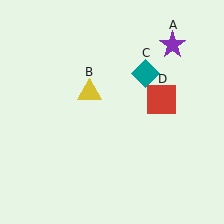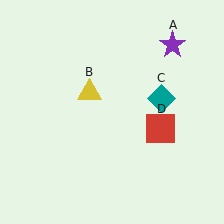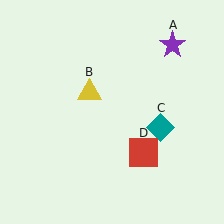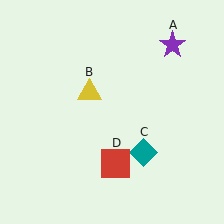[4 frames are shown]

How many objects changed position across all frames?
2 objects changed position: teal diamond (object C), red square (object D).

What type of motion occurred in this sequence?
The teal diamond (object C), red square (object D) rotated clockwise around the center of the scene.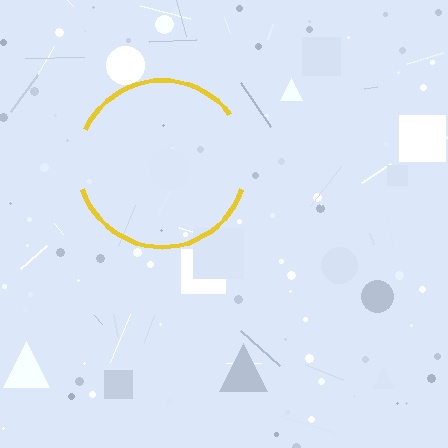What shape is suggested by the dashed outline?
The dashed outline suggests a circle.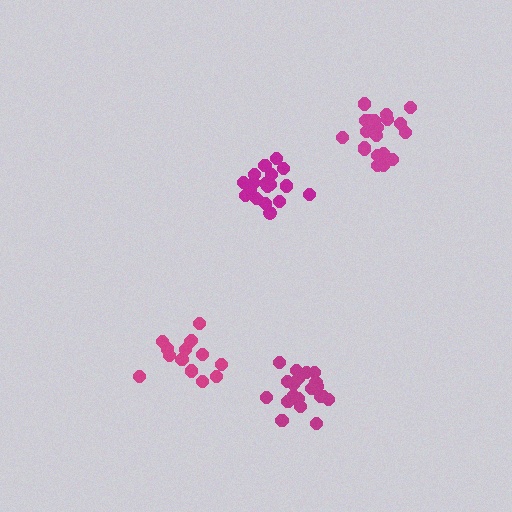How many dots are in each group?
Group 1: 14 dots, Group 2: 18 dots, Group 3: 20 dots, Group 4: 20 dots (72 total).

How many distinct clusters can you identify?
There are 4 distinct clusters.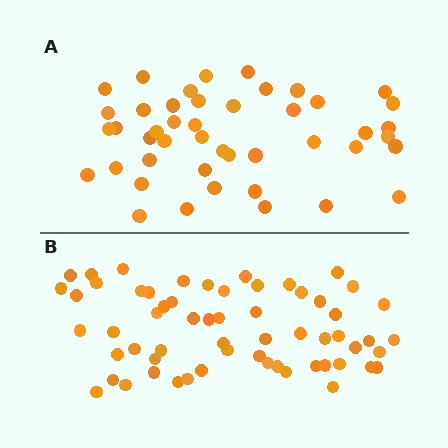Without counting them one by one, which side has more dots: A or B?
Region B (the bottom region) has more dots.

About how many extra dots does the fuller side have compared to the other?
Region B has approximately 15 more dots than region A.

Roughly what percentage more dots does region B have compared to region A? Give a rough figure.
About 35% more.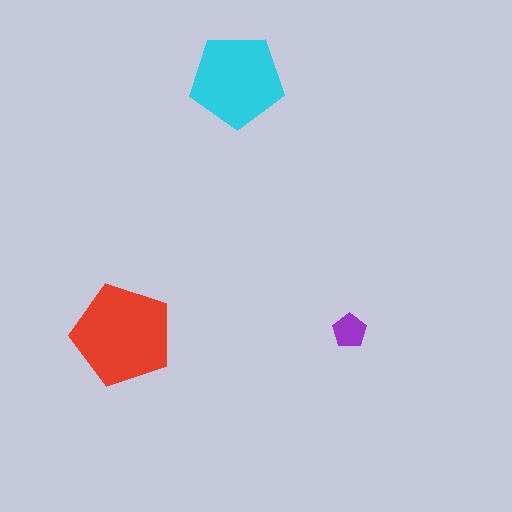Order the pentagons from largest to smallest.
the red one, the cyan one, the purple one.